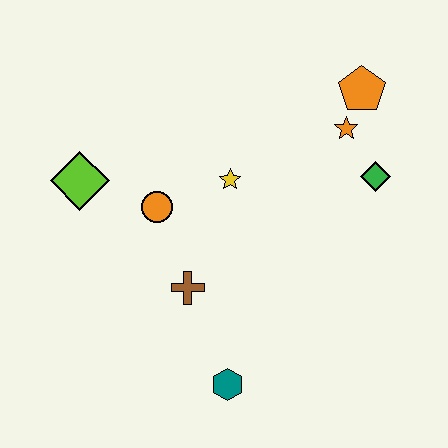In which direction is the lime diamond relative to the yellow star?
The lime diamond is to the left of the yellow star.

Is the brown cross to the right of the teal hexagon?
No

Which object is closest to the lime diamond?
The orange circle is closest to the lime diamond.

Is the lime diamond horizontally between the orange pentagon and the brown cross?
No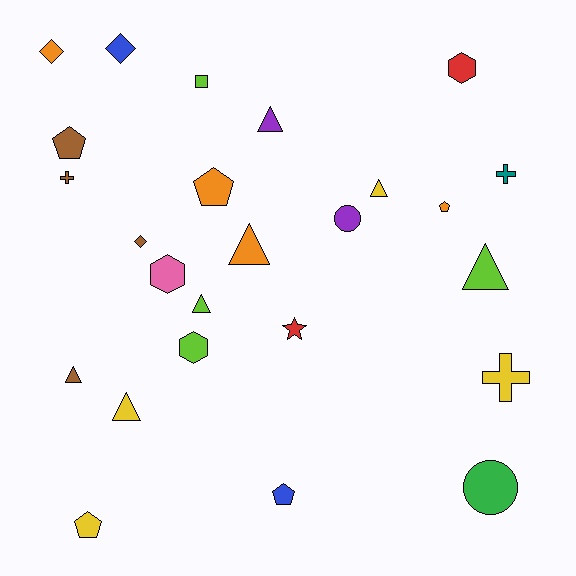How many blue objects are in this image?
There are 2 blue objects.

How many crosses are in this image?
There are 3 crosses.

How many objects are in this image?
There are 25 objects.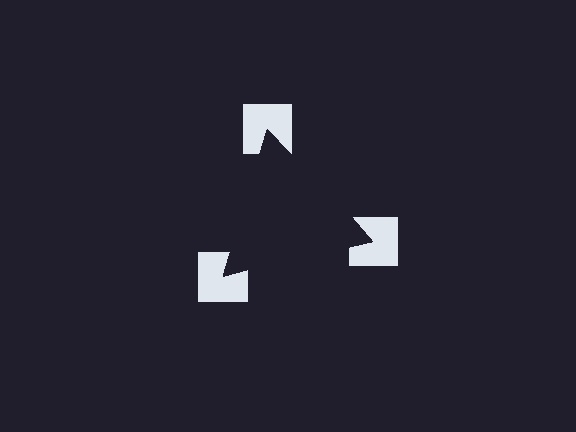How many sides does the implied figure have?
3 sides.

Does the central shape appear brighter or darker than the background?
It typically appears slightly darker than the background, even though no actual brightness change is drawn.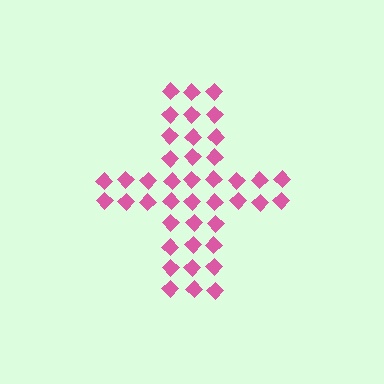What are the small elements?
The small elements are diamonds.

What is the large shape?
The large shape is a cross.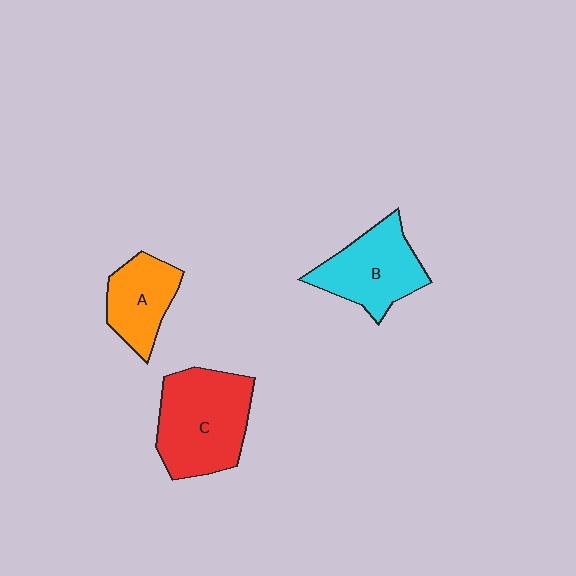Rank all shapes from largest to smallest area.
From largest to smallest: C (red), B (cyan), A (orange).